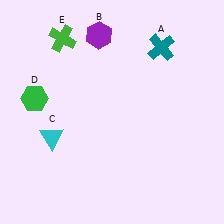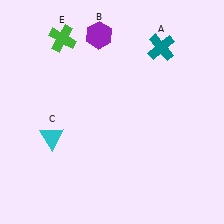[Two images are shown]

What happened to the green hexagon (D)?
The green hexagon (D) was removed in Image 2. It was in the top-left area of Image 1.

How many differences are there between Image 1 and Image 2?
There is 1 difference between the two images.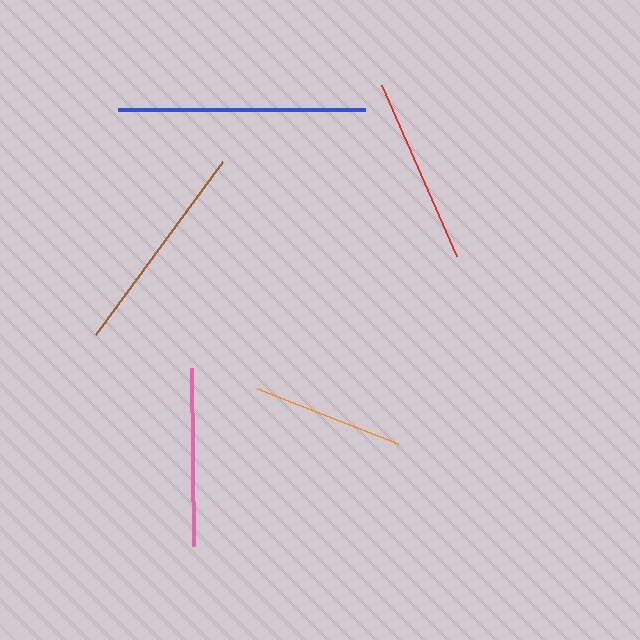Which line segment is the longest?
The blue line is the longest at approximately 247 pixels.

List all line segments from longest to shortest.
From longest to shortest: blue, brown, red, pink, orange.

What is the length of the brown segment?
The brown segment is approximately 214 pixels long.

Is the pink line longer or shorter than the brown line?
The brown line is longer than the pink line.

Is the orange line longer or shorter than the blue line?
The blue line is longer than the orange line.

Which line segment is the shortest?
The orange line is the shortest at approximately 151 pixels.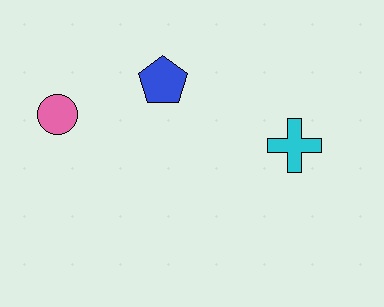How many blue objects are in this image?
There is 1 blue object.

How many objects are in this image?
There are 3 objects.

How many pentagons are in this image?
There is 1 pentagon.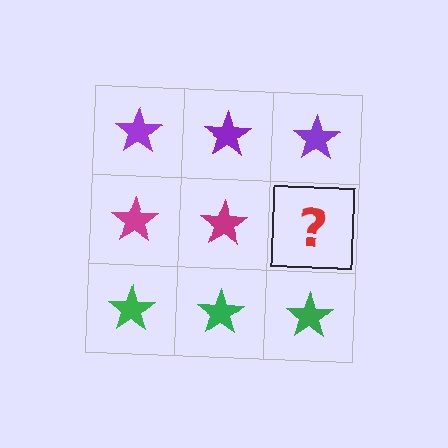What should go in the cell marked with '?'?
The missing cell should contain a magenta star.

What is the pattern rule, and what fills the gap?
The rule is that each row has a consistent color. The gap should be filled with a magenta star.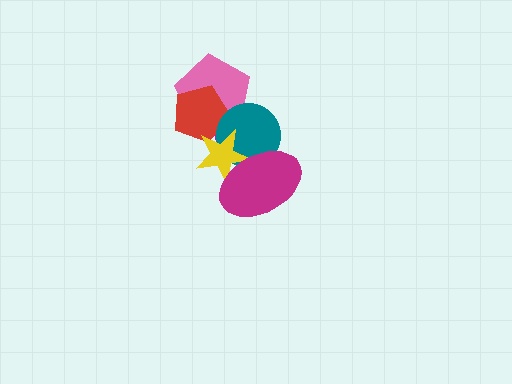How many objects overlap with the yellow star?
4 objects overlap with the yellow star.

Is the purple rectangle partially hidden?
Yes, it is partially covered by another shape.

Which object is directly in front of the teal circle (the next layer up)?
The yellow star is directly in front of the teal circle.